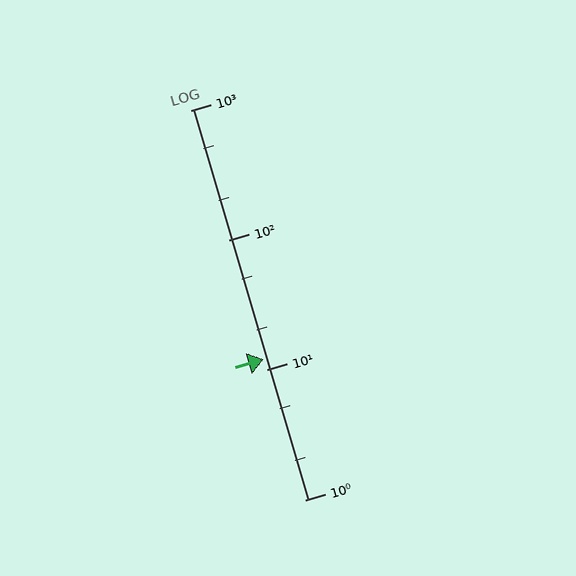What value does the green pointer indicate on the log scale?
The pointer indicates approximately 12.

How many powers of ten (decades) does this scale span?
The scale spans 3 decades, from 1 to 1000.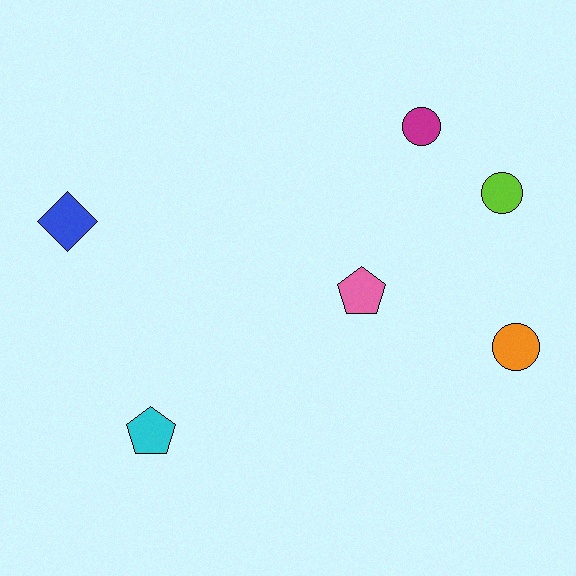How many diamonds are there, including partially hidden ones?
There is 1 diamond.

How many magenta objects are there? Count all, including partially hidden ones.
There is 1 magenta object.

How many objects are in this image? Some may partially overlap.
There are 6 objects.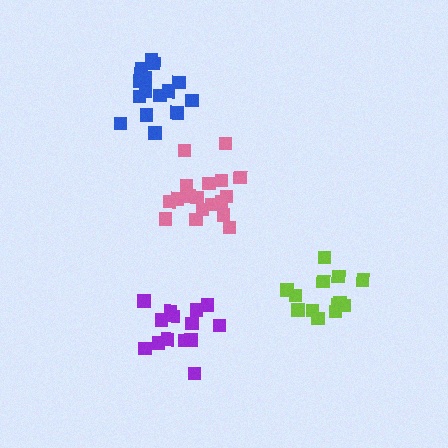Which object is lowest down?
The purple cluster is bottommost.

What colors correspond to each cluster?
The clusters are colored: purple, lime, pink, blue.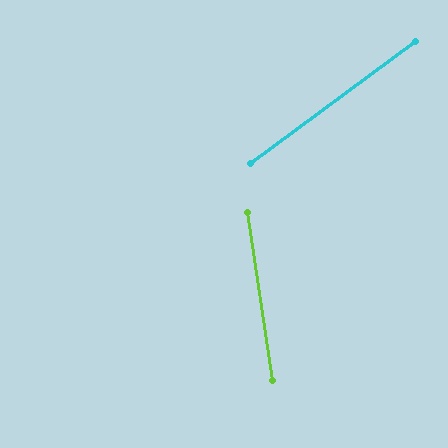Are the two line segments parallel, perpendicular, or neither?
Neither parallel nor perpendicular — they differ by about 62°.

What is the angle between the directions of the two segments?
Approximately 62 degrees.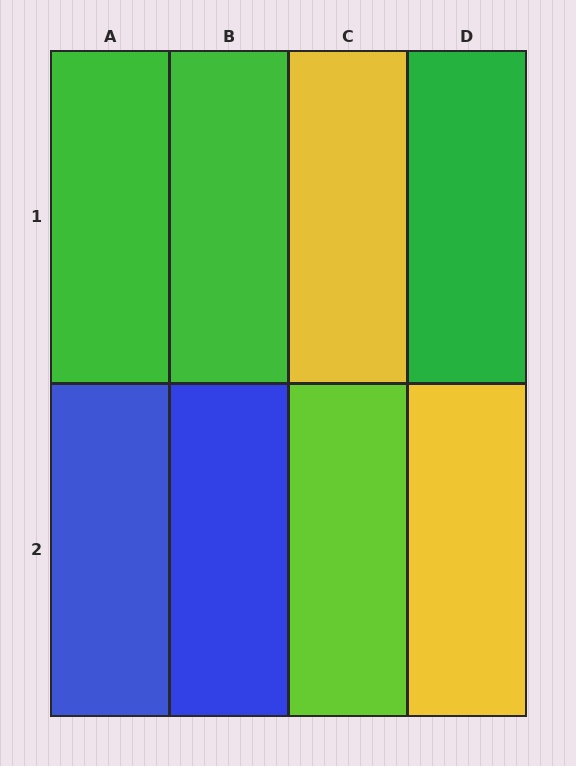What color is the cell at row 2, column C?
Lime.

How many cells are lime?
1 cell is lime.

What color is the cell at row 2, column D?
Yellow.